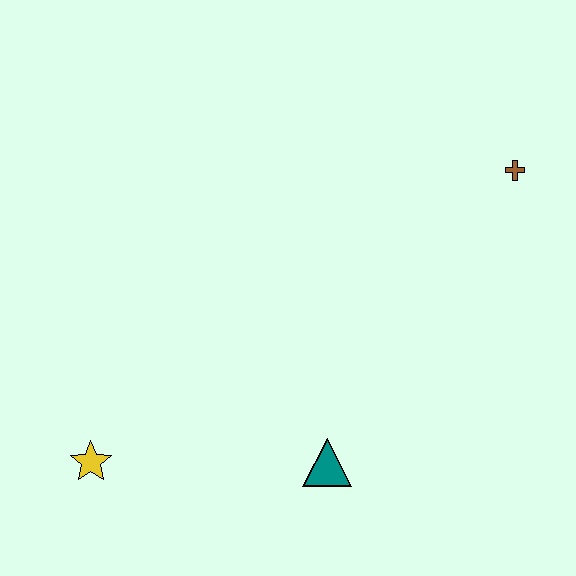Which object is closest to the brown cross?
The teal triangle is closest to the brown cross.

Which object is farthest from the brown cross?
The yellow star is farthest from the brown cross.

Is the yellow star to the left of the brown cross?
Yes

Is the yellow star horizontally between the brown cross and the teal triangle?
No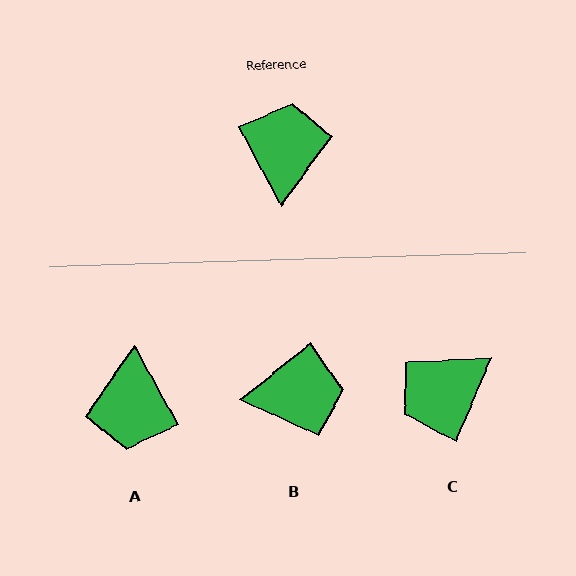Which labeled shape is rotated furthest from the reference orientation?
A, about 178 degrees away.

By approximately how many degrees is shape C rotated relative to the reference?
Approximately 129 degrees counter-clockwise.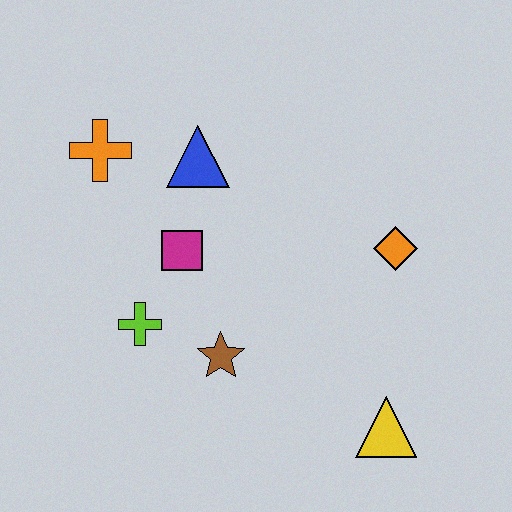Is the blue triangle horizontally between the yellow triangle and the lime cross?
Yes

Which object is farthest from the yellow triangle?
The orange cross is farthest from the yellow triangle.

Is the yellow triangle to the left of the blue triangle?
No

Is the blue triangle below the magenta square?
No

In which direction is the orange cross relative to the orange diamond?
The orange cross is to the left of the orange diamond.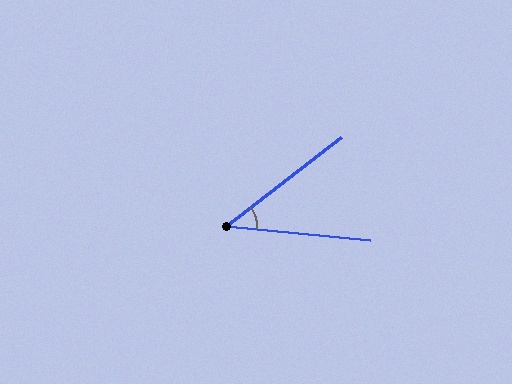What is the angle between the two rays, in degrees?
Approximately 43 degrees.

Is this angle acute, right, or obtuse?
It is acute.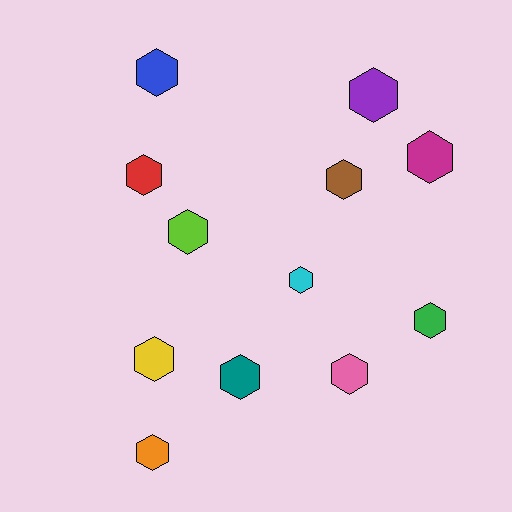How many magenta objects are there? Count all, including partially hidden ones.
There is 1 magenta object.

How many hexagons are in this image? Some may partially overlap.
There are 12 hexagons.